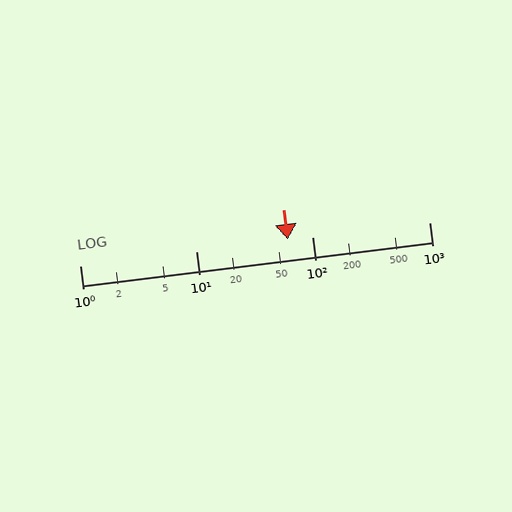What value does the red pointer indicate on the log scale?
The pointer indicates approximately 61.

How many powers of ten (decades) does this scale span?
The scale spans 3 decades, from 1 to 1000.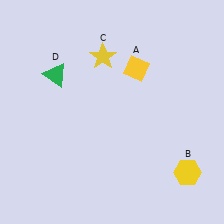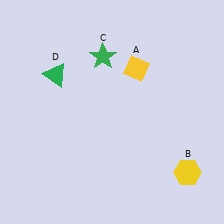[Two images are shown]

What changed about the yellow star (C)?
In Image 1, C is yellow. In Image 2, it changed to green.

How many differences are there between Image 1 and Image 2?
There is 1 difference between the two images.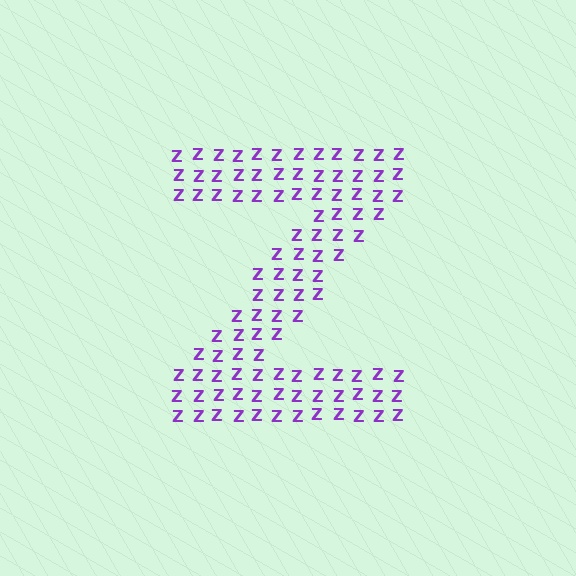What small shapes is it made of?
It is made of small letter Z's.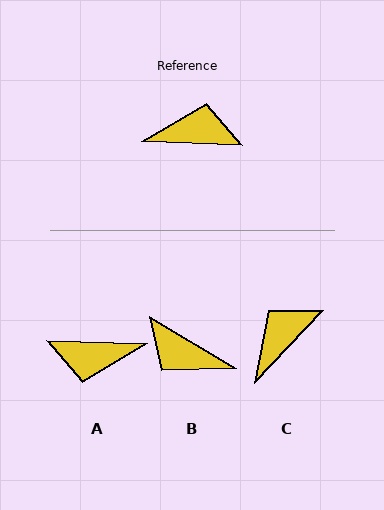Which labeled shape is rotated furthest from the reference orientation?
A, about 179 degrees away.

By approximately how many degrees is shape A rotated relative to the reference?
Approximately 179 degrees clockwise.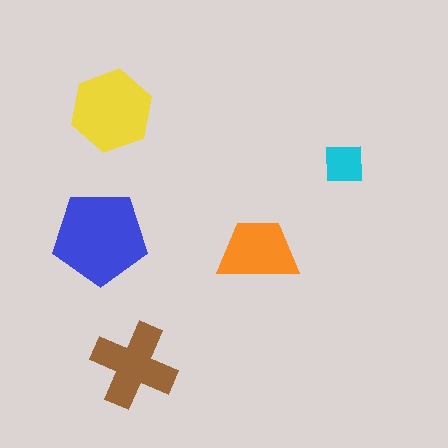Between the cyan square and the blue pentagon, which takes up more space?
The blue pentagon.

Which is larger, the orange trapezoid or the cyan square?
The orange trapezoid.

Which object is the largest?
The blue pentagon.